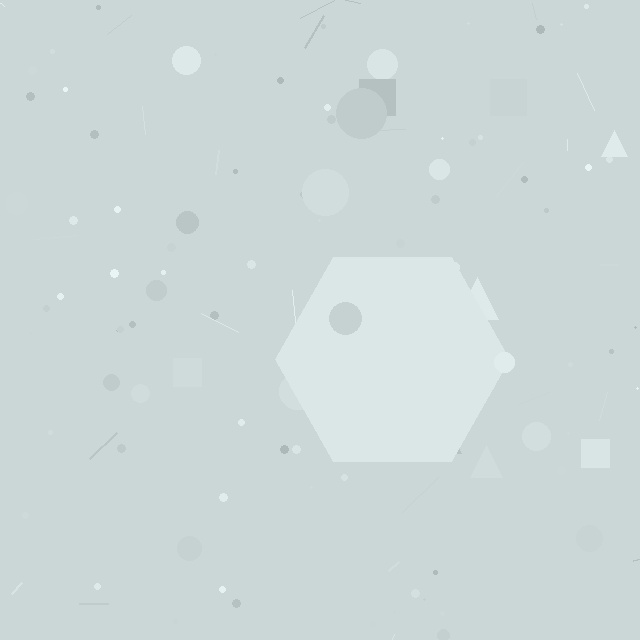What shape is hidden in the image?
A hexagon is hidden in the image.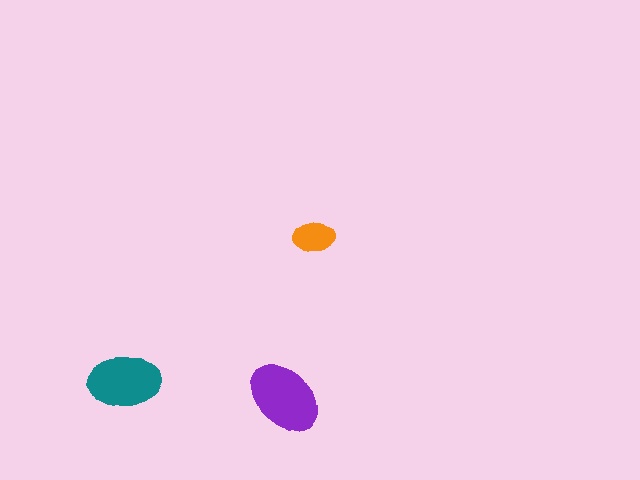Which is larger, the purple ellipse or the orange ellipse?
The purple one.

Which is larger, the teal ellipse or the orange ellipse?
The teal one.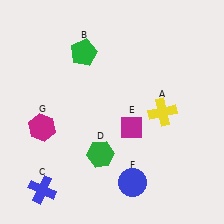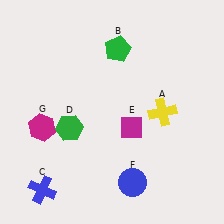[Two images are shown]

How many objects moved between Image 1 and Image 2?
2 objects moved between the two images.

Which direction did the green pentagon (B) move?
The green pentagon (B) moved right.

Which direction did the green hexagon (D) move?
The green hexagon (D) moved left.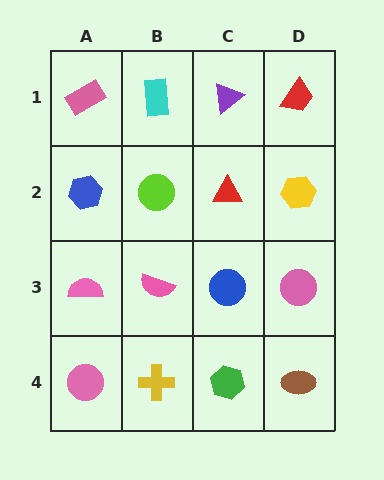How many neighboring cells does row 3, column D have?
3.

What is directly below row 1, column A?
A blue hexagon.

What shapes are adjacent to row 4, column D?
A pink circle (row 3, column D), a green hexagon (row 4, column C).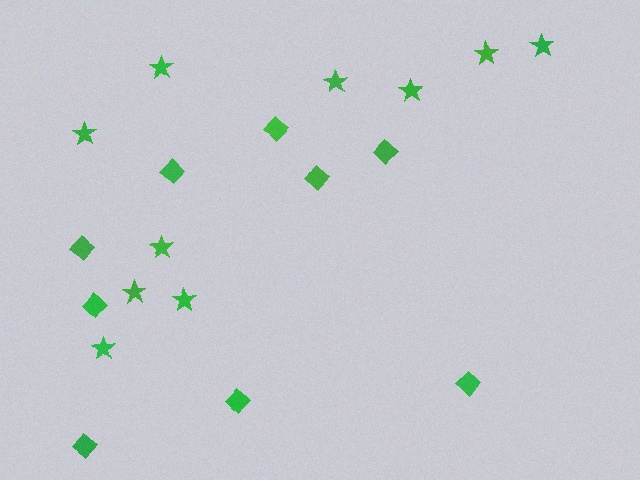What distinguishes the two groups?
There are 2 groups: one group of stars (10) and one group of diamonds (9).